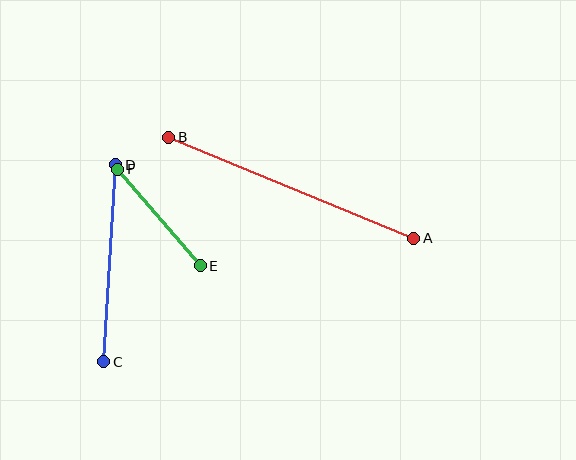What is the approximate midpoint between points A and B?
The midpoint is at approximately (291, 188) pixels.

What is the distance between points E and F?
The distance is approximately 127 pixels.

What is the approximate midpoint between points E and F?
The midpoint is at approximately (159, 218) pixels.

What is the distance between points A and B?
The distance is approximately 265 pixels.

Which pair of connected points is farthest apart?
Points A and B are farthest apart.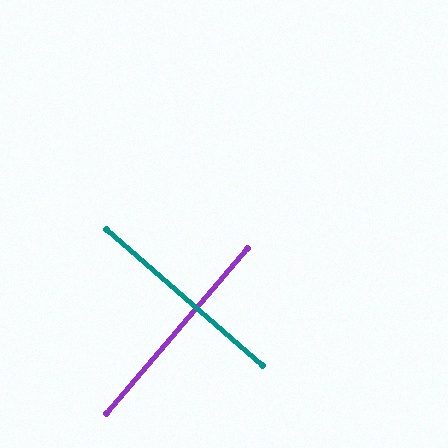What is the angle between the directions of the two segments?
Approximately 90 degrees.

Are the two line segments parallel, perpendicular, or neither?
Perpendicular — they meet at approximately 90°.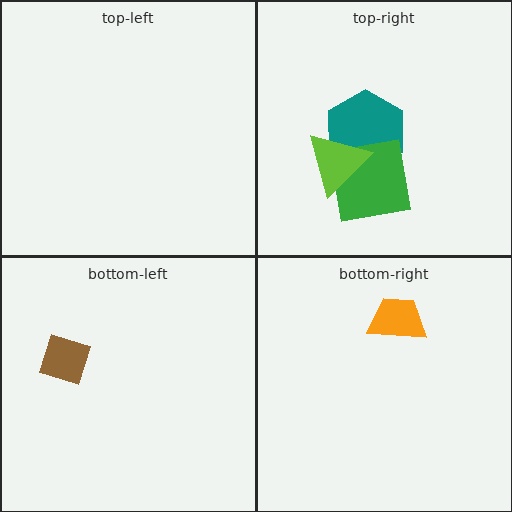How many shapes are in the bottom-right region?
1.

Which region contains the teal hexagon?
The top-right region.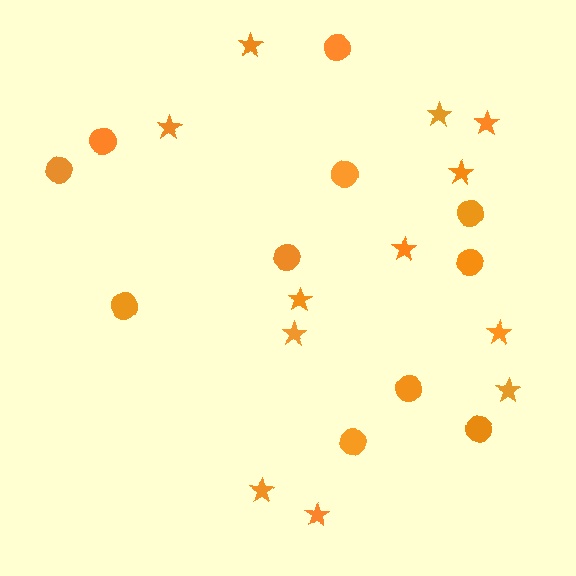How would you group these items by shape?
There are 2 groups: one group of circles (11) and one group of stars (12).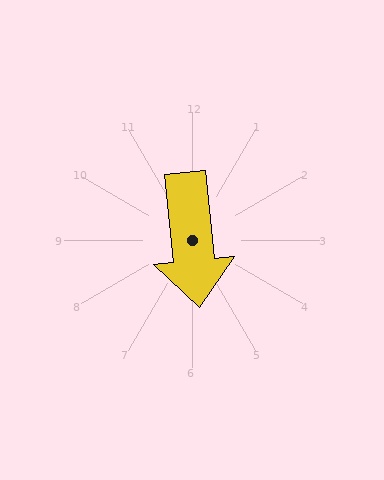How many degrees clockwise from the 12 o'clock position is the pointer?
Approximately 174 degrees.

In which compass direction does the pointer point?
South.